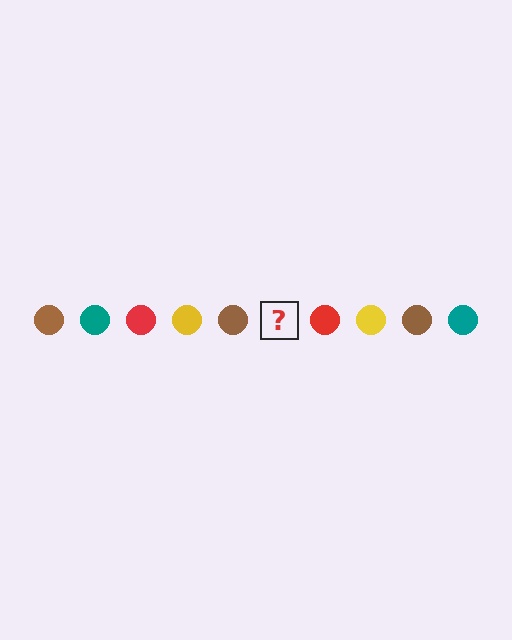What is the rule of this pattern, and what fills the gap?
The rule is that the pattern cycles through brown, teal, red, yellow circles. The gap should be filled with a teal circle.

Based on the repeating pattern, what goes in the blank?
The blank should be a teal circle.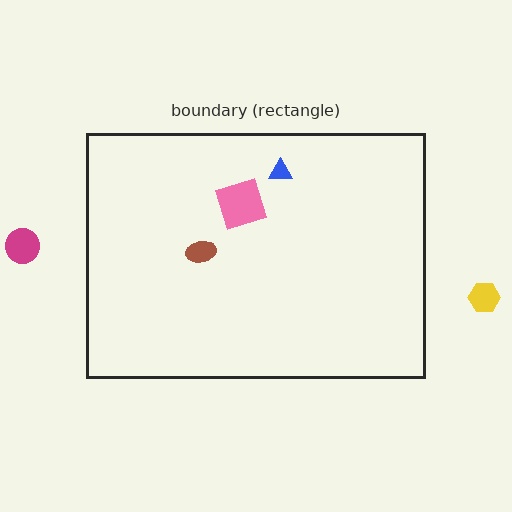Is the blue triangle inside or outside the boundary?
Inside.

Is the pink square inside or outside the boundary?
Inside.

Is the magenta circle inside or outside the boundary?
Outside.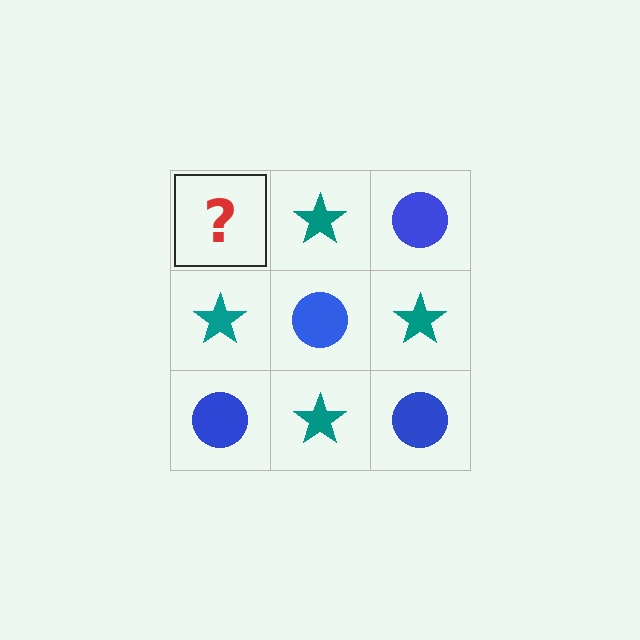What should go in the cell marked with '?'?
The missing cell should contain a blue circle.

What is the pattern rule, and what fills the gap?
The rule is that it alternates blue circle and teal star in a checkerboard pattern. The gap should be filled with a blue circle.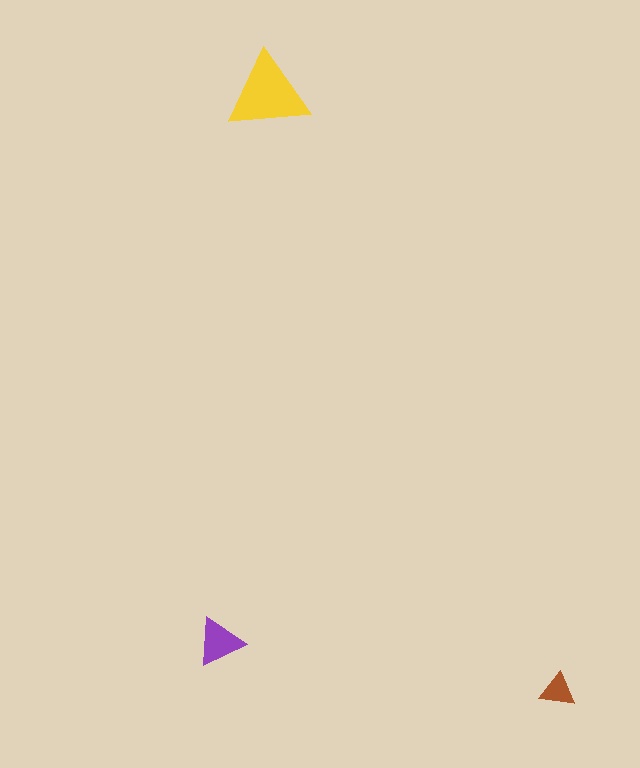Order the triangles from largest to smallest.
the yellow one, the purple one, the brown one.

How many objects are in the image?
There are 3 objects in the image.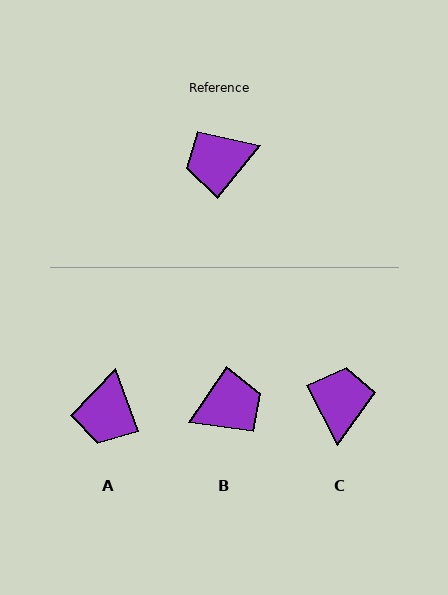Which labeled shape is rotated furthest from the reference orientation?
B, about 175 degrees away.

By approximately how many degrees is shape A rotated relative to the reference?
Approximately 59 degrees counter-clockwise.